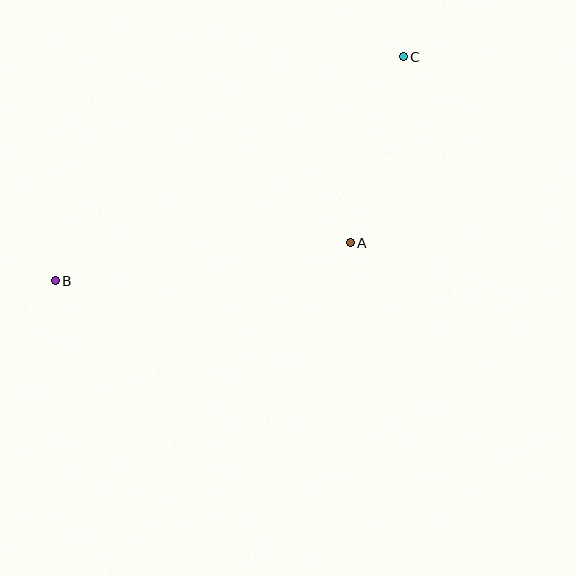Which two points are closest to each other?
Points A and C are closest to each other.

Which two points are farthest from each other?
Points B and C are farthest from each other.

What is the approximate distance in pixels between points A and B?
The distance between A and B is approximately 297 pixels.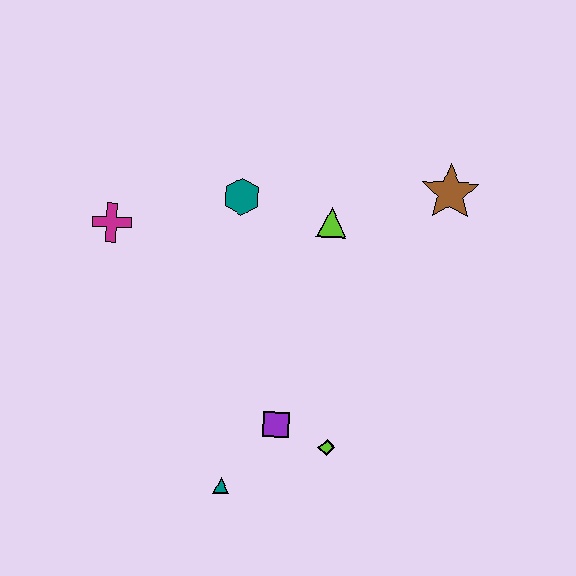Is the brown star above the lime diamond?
Yes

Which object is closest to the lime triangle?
The teal hexagon is closest to the lime triangle.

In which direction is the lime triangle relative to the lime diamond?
The lime triangle is above the lime diamond.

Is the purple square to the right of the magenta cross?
Yes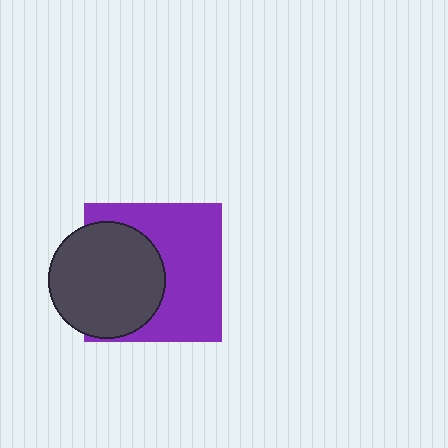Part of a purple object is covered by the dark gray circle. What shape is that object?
It is a square.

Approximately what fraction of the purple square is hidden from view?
Roughly 43% of the purple square is hidden behind the dark gray circle.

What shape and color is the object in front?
The object in front is a dark gray circle.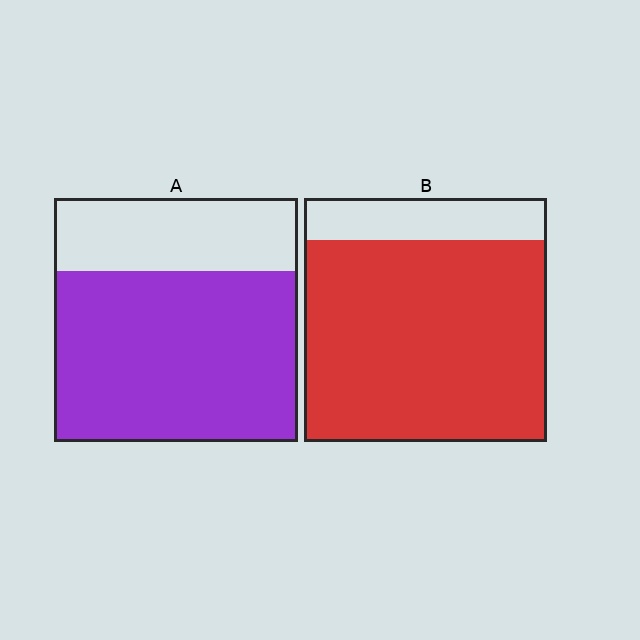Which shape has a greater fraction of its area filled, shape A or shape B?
Shape B.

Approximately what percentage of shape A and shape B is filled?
A is approximately 70% and B is approximately 85%.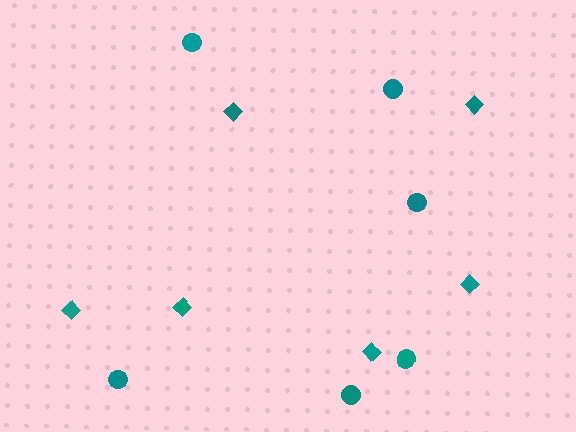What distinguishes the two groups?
There are 2 groups: one group of circles (6) and one group of diamonds (6).